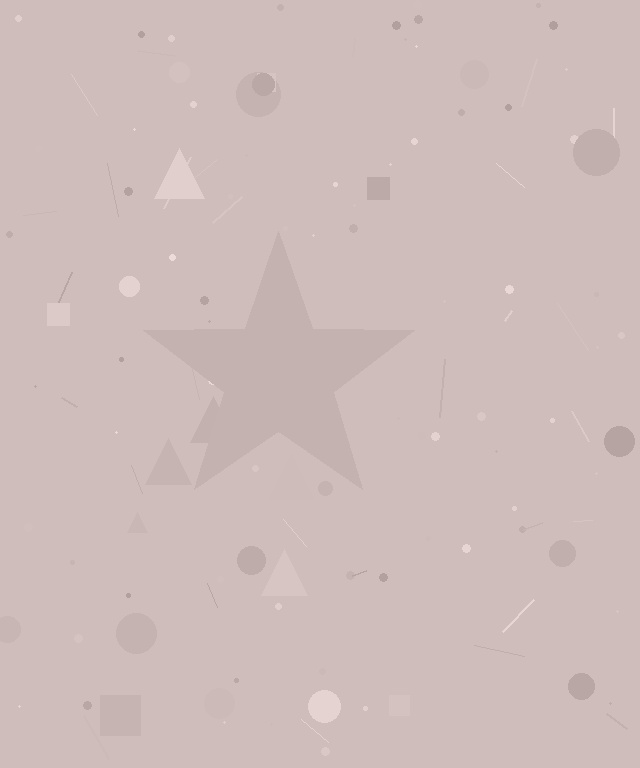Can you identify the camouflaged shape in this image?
The camouflaged shape is a star.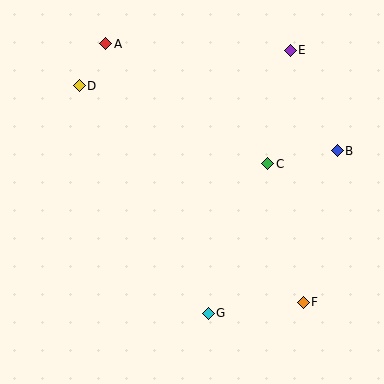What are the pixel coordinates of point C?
Point C is at (268, 164).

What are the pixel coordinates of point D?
Point D is at (79, 86).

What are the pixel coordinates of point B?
Point B is at (337, 151).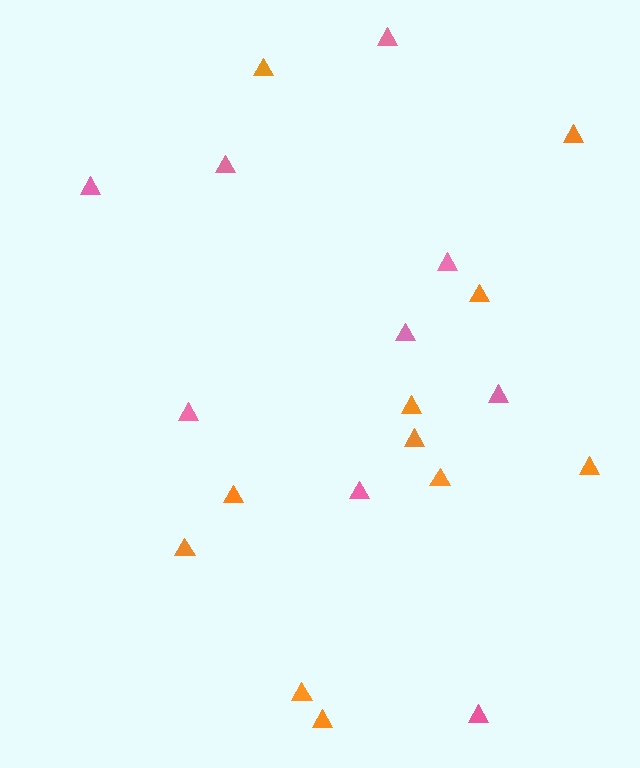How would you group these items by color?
There are 2 groups: one group of pink triangles (9) and one group of orange triangles (11).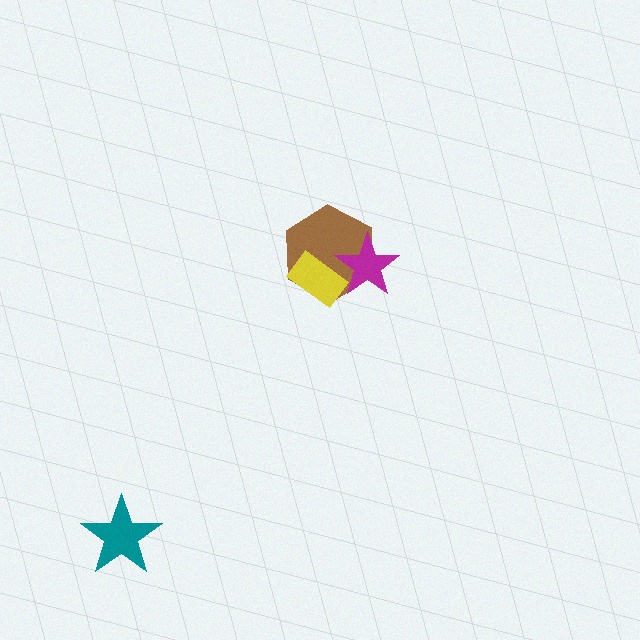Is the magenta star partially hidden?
No, no other shape covers it.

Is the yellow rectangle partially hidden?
Yes, it is partially covered by another shape.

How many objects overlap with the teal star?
0 objects overlap with the teal star.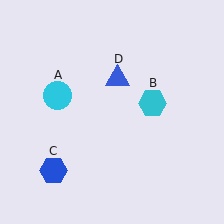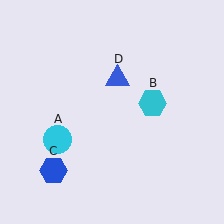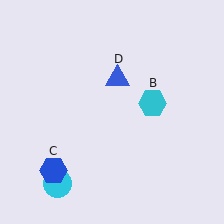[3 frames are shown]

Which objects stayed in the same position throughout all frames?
Cyan hexagon (object B) and blue hexagon (object C) and blue triangle (object D) remained stationary.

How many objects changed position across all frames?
1 object changed position: cyan circle (object A).